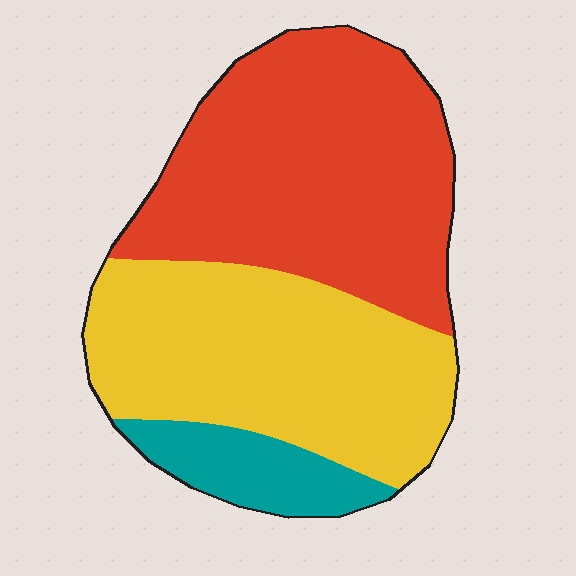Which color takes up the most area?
Red, at roughly 45%.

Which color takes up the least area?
Teal, at roughly 10%.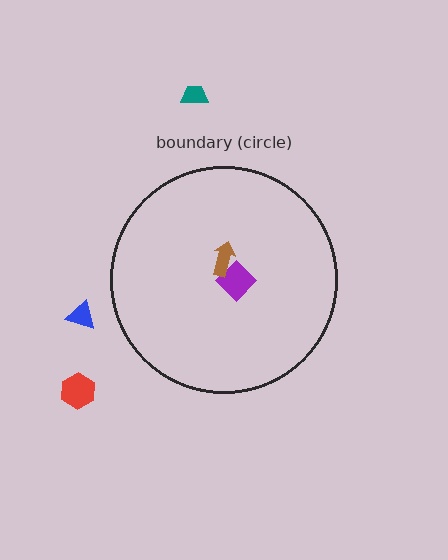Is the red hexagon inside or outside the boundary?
Outside.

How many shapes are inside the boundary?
2 inside, 3 outside.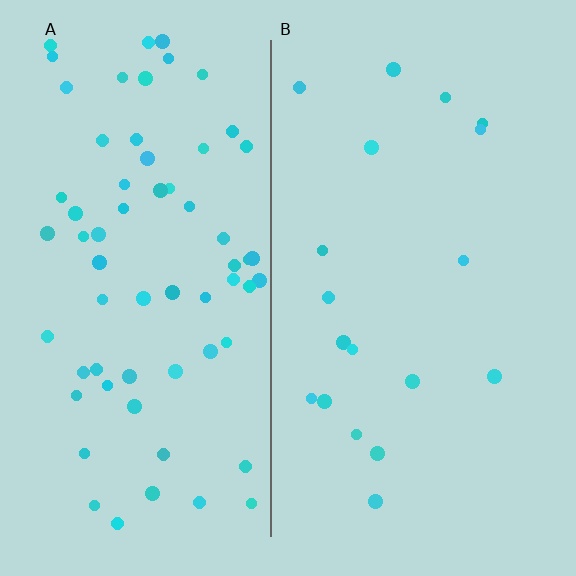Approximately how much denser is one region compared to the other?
Approximately 3.5× — region A over region B.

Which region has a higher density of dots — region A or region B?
A (the left).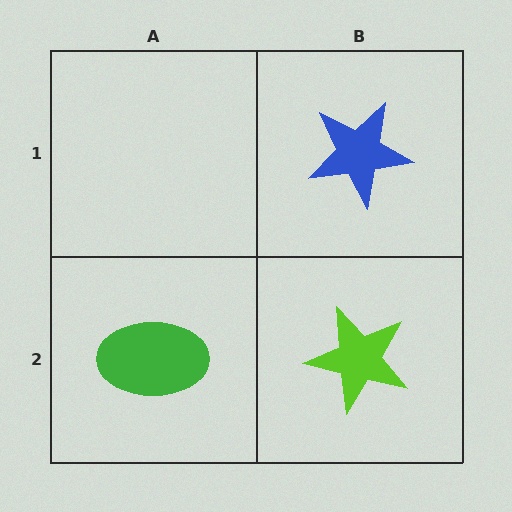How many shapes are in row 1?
1 shape.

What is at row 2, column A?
A green ellipse.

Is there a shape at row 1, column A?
No, that cell is empty.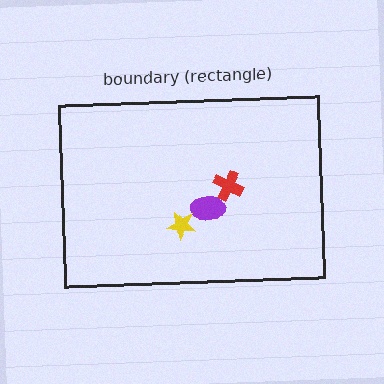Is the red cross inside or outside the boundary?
Inside.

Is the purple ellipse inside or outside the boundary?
Inside.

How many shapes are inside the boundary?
3 inside, 0 outside.